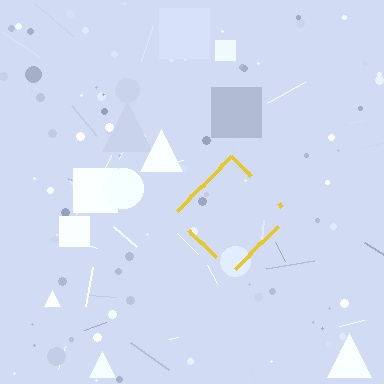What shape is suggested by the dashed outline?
The dashed outline suggests a diamond.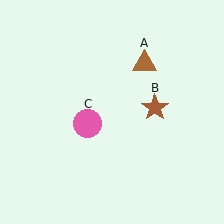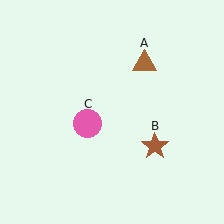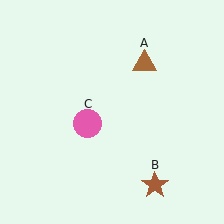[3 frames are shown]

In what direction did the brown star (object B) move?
The brown star (object B) moved down.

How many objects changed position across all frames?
1 object changed position: brown star (object B).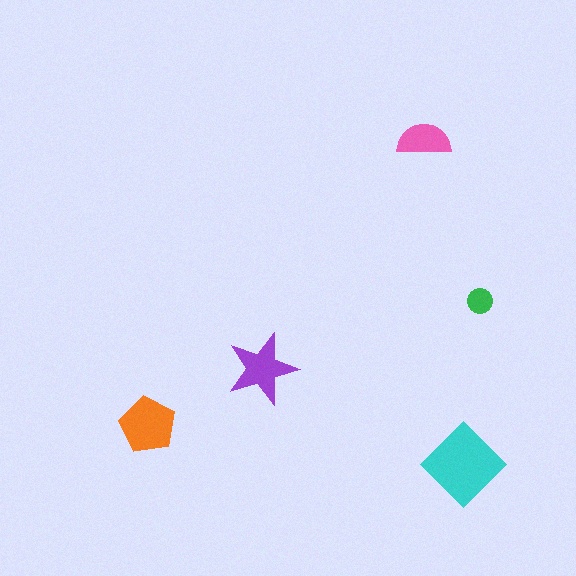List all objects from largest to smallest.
The cyan diamond, the orange pentagon, the purple star, the pink semicircle, the green circle.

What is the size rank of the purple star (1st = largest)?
3rd.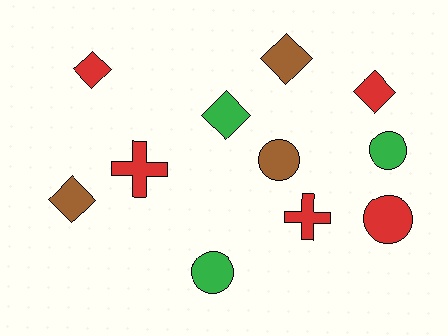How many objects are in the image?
There are 11 objects.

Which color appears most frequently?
Red, with 5 objects.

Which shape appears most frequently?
Diamond, with 5 objects.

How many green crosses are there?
There are no green crosses.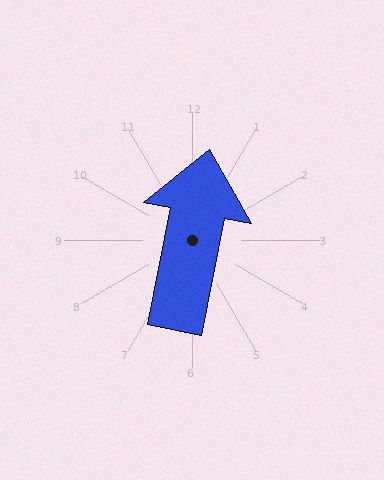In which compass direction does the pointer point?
North.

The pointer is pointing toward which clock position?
Roughly 12 o'clock.